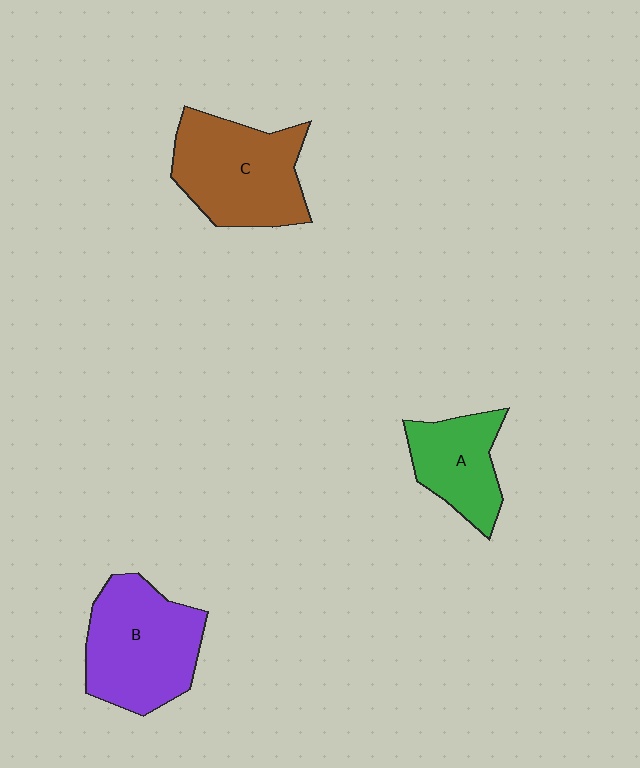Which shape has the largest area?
Shape B (purple).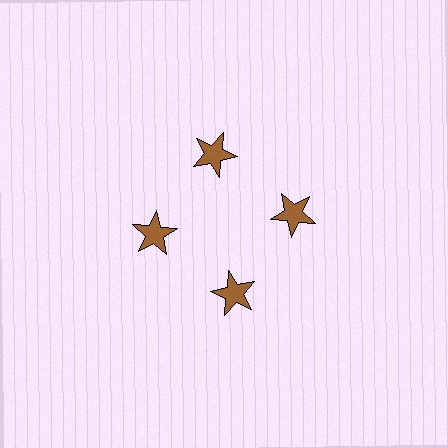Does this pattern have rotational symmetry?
Yes, this pattern has 4-fold rotational symmetry. It looks the same after rotating 90 degrees around the center.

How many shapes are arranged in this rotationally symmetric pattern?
There are 4 shapes, arranged in 4 groups of 1.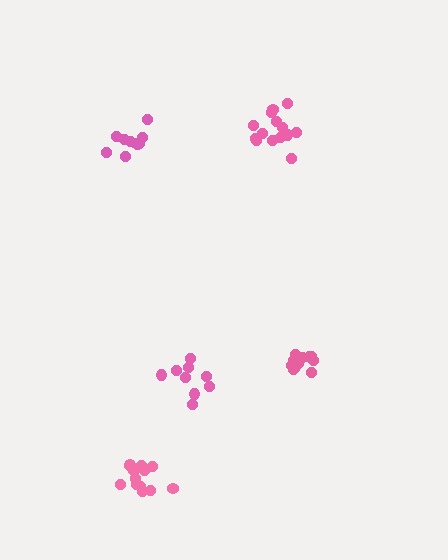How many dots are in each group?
Group 1: 9 dots, Group 2: 10 dots, Group 3: 14 dots, Group 4: 14 dots, Group 5: 12 dots (59 total).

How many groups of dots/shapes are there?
There are 5 groups.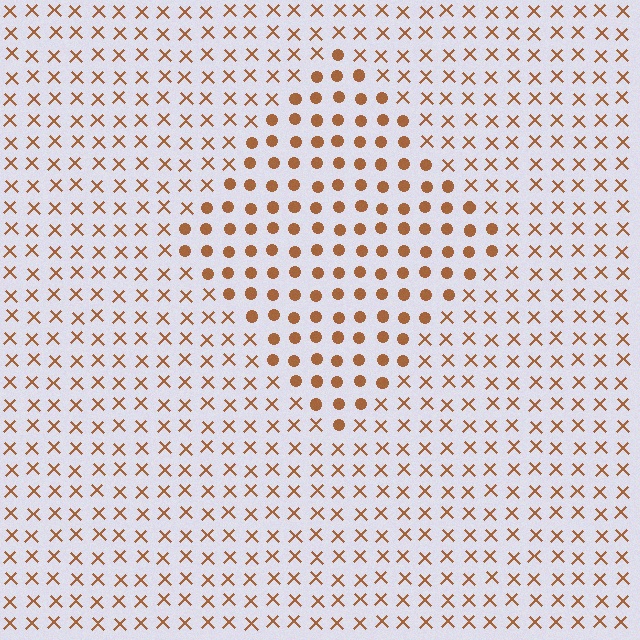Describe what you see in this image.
The image is filled with small brown elements arranged in a uniform grid. A diamond-shaped region contains circles, while the surrounding area contains X marks. The boundary is defined purely by the change in element shape.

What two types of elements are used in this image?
The image uses circles inside the diamond region and X marks outside it.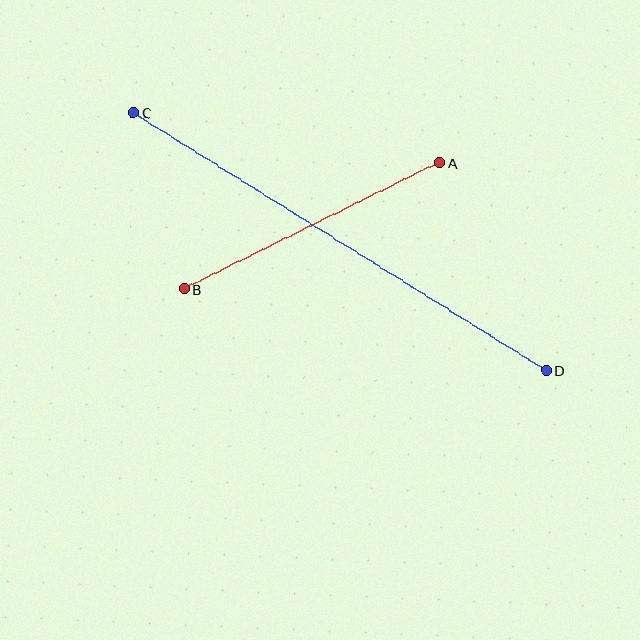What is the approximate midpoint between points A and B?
The midpoint is at approximately (312, 226) pixels.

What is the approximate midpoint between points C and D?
The midpoint is at approximately (340, 242) pixels.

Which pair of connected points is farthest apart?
Points C and D are farthest apart.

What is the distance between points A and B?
The distance is approximately 284 pixels.